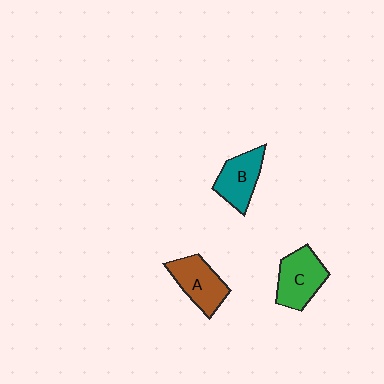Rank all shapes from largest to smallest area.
From largest to smallest: C (green), A (brown), B (teal).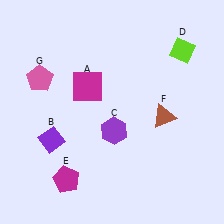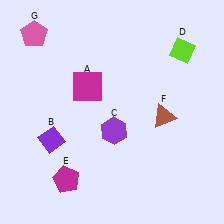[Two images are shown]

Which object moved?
The pink pentagon (G) moved up.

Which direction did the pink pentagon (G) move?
The pink pentagon (G) moved up.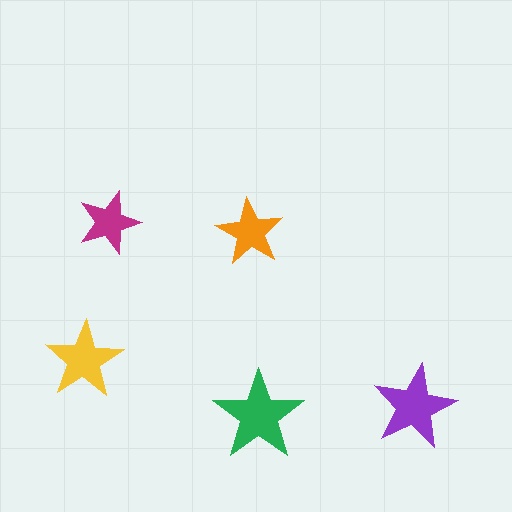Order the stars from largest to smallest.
the green one, the purple one, the yellow one, the orange one, the magenta one.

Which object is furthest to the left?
The yellow star is leftmost.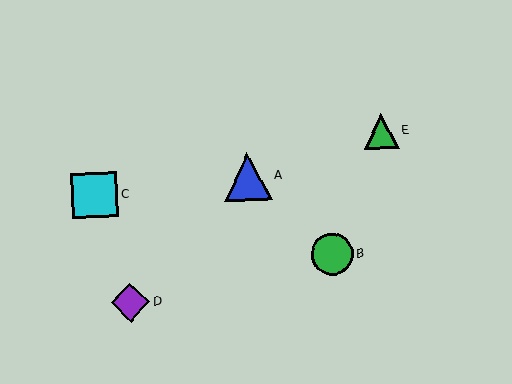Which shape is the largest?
The blue triangle (labeled A) is the largest.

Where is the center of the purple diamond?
The center of the purple diamond is at (130, 302).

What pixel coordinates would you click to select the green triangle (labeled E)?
Click at (381, 131) to select the green triangle E.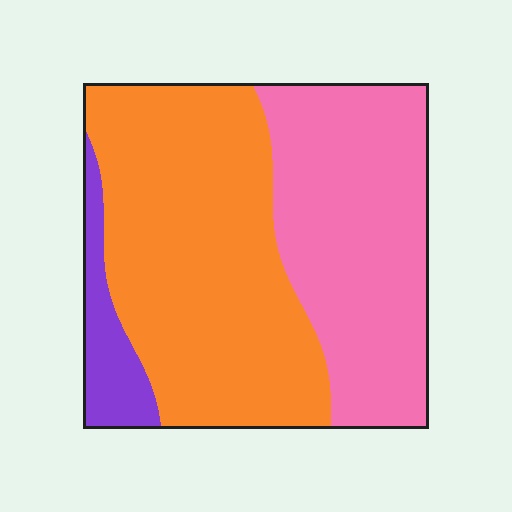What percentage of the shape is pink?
Pink takes up about two fifths (2/5) of the shape.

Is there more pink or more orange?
Orange.